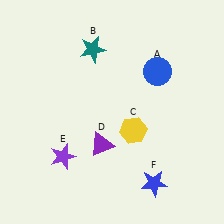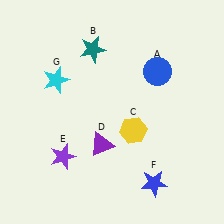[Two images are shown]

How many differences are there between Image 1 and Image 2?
There is 1 difference between the two images.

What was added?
A cyan star (G) was added in Image 2.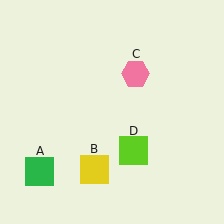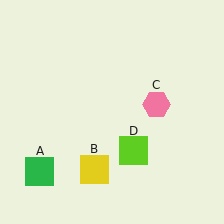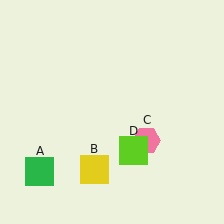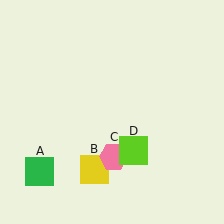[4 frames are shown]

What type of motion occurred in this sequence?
The pink hexagon (object C) rotated clockwise around the center of the scene.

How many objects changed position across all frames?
1 object changed position: pink hexagon (object C).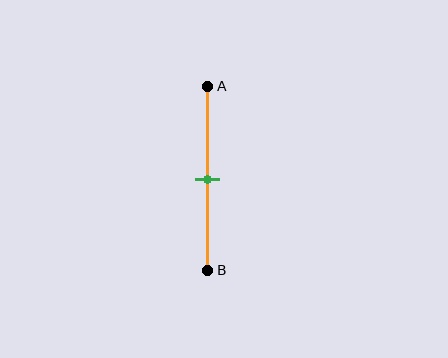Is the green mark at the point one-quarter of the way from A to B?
No, the mark is at about 50% from A, not at the 25% one-quarter point.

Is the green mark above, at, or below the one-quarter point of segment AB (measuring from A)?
The green mark is below the one-quarter point of segment AB.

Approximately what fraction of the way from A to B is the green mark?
The green mark is approximately 50% of the way from A to B.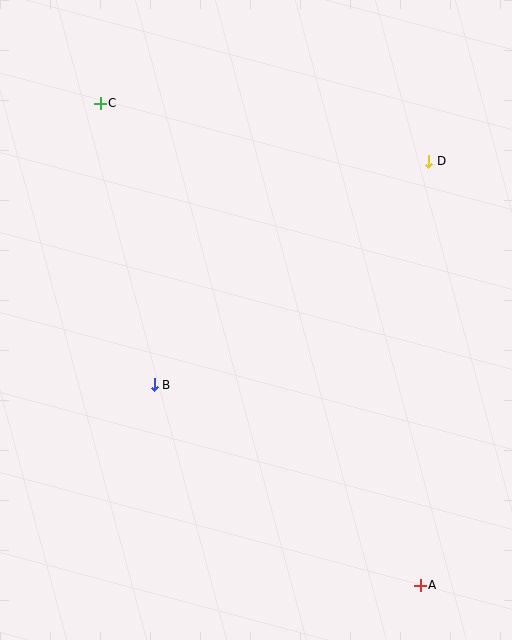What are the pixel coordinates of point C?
Point C is at (100, 103).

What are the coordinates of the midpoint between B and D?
The midpoint between B and D is at (292, 273).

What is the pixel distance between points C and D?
The distance between C and D is 334 pixels.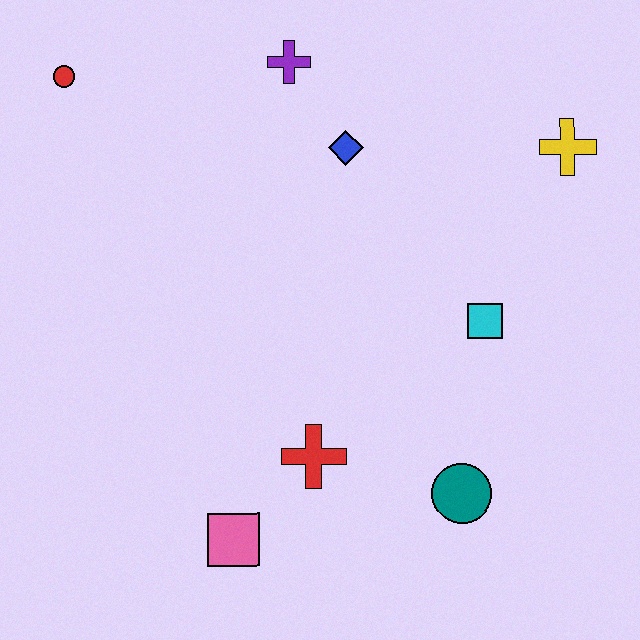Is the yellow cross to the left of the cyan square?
No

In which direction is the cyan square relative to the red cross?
The cyan square is to the right of the red cross.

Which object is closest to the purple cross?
The blue diamond is closest to the purple cross.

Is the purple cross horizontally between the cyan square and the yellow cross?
No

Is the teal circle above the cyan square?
No